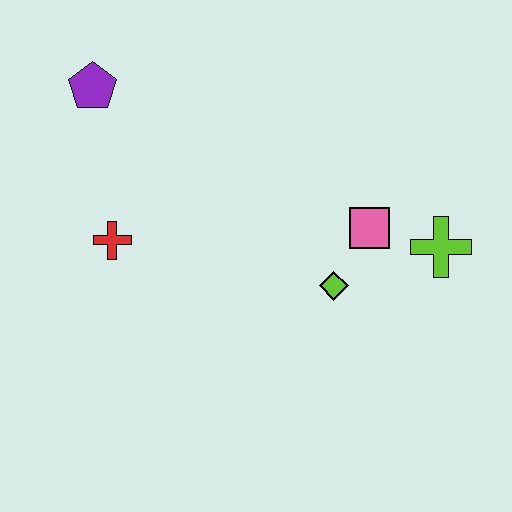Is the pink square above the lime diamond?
Yes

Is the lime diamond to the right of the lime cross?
No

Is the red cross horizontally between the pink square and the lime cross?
No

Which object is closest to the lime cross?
The pink square is closest to the lime cross.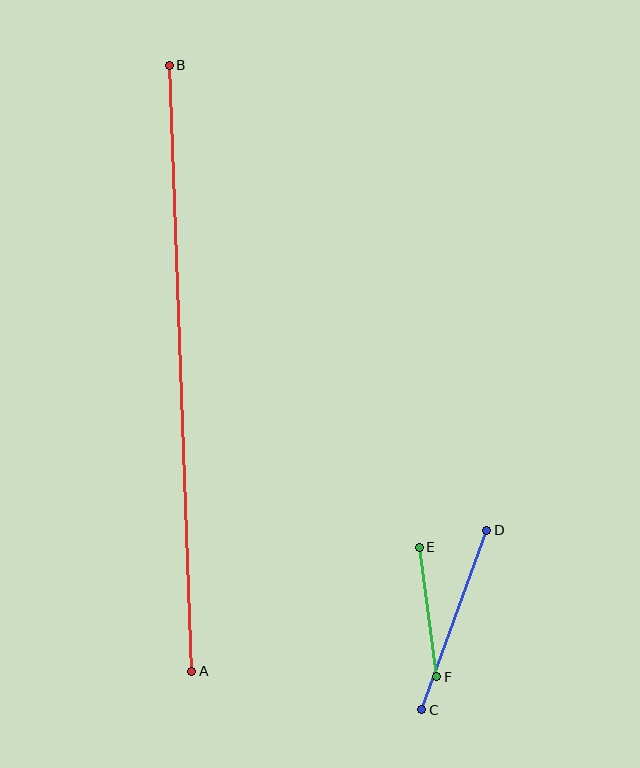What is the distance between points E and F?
The distance is approximately 131 pixels.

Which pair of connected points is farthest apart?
Points A and B are farthest apart.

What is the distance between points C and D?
The distance is approximately 191 pixels.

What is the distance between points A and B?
The distance is approximately 606 pixels.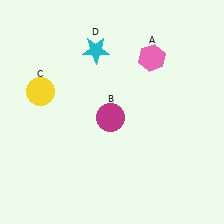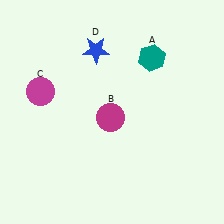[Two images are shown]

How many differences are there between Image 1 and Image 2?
There are 3 differences between the two images.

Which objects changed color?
A changed from pink to teal. C changed from yellow to magenta. D changed from cyan to blue.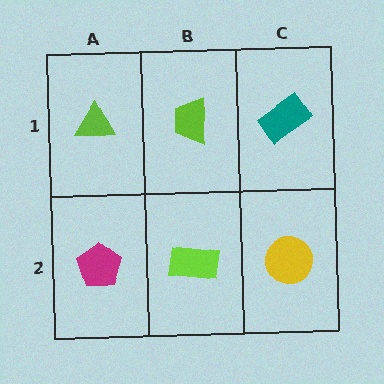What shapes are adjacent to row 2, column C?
A teal rectangle (row 1, column C), a lime rectangle (row 2, column B).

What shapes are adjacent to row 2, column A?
A lime triangle (row 1, column A), a lime rectangle (row 2, column B).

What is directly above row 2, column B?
A lime trapezoid.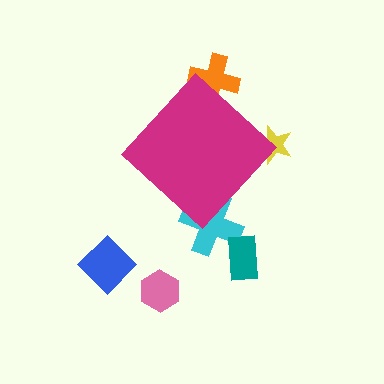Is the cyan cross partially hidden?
Yes, the cyan cross is partially hidden behind the magenta diamond.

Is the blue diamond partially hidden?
No, the blue diamond is fully visible.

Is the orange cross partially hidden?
Yes, the orange cross is partially hidden behind the magenta diamond.